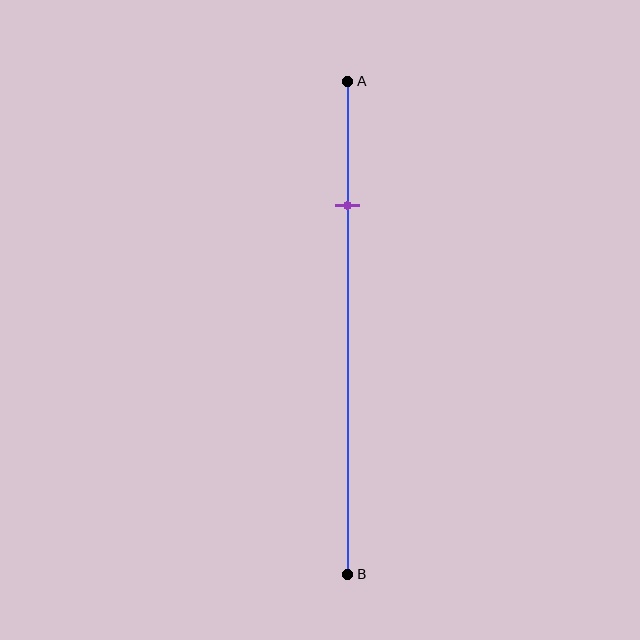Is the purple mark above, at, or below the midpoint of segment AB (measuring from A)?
The purple mark is above the midpoint of segment AB.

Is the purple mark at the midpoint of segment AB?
No, the mark is at about 25% from A, not at the 50% midpoint.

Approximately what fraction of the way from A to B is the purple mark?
The purple mark is approximately 25% of the way from A to B.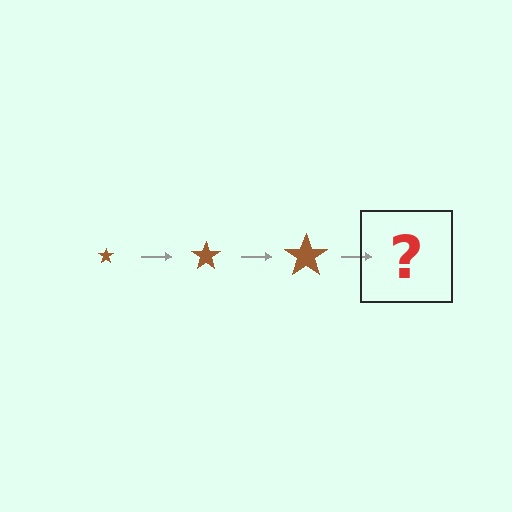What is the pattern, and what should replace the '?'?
The pattern is that the star gets progressively larger each step. The '?' should be a brown star, larger than the previous one.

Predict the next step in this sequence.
The next step is a brown star, larger than the previous one.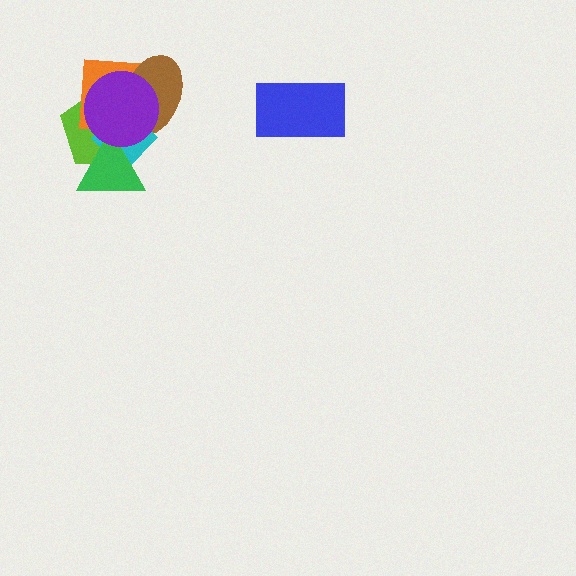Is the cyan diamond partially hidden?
Yes, it is partially covered by another shape.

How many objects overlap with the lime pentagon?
5 objects overlap with the lime pentagon.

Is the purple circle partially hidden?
No, no other shape covers it.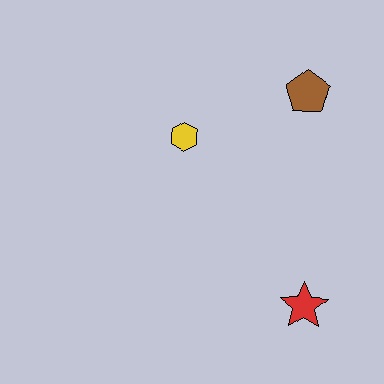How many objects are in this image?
There are 3 objects.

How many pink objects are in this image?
There are no pink objects.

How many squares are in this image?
There are no squares.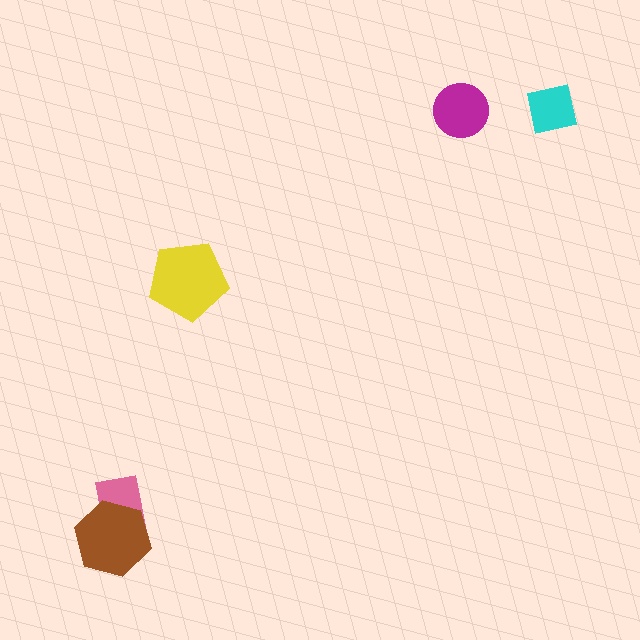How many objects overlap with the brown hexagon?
1 object overlaps with the brown hexagon.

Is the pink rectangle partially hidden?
Yes, it is partially covered by another shape.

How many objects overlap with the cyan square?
0 objects overlap with the cyan square.